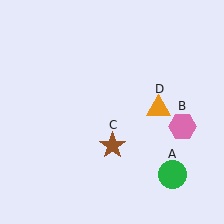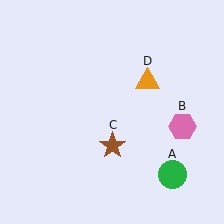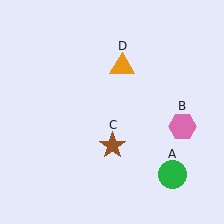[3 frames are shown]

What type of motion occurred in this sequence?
The orange triangle (object D) rotated counterclockwise around the center of the scene.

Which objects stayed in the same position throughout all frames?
Green circle (object A) and pink hexagon (object B) and brown star (object C) remained stationary.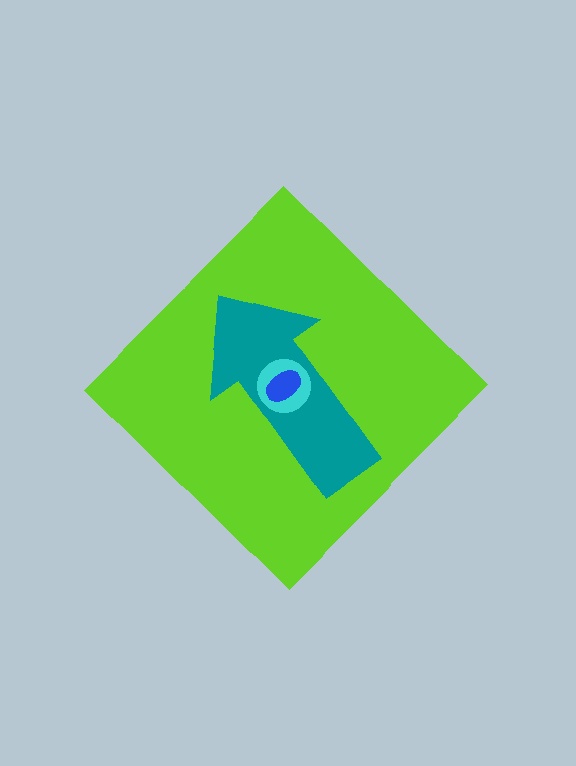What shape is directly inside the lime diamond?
The teal arrow.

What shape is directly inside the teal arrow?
The cyan circle.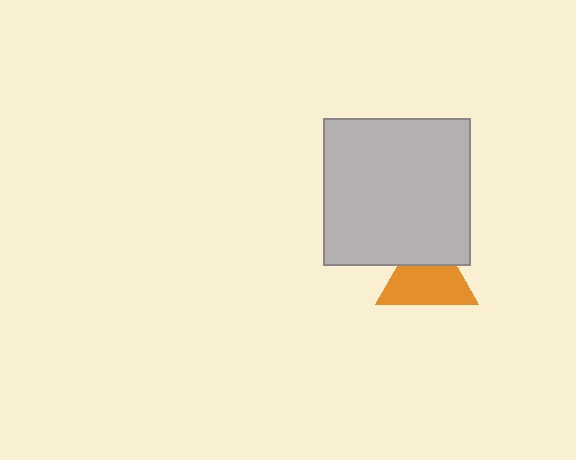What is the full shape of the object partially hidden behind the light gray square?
The partially hidden object is an orange triangle.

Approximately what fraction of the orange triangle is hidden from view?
Roughly 32% of the orange triangle is hidden behind the light gray square.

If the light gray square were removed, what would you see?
You would see the complete orange triangle.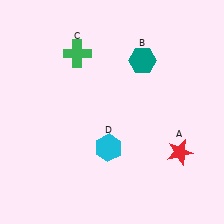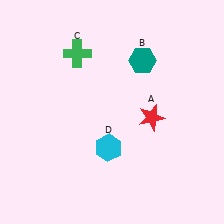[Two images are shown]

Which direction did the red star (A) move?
The red star (A) moved up.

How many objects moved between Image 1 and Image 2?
1 object moved between the two images.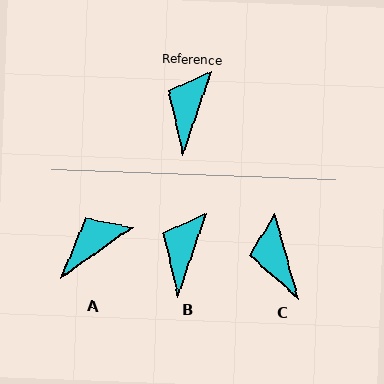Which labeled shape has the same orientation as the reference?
B.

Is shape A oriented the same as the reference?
No, it is off by about 36 degrees.